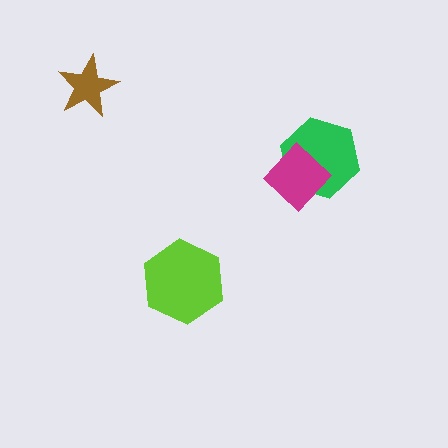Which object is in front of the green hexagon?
The magenta diamond is in front of the green hexagon.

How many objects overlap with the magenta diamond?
1 object overlaps with the magenta diamond.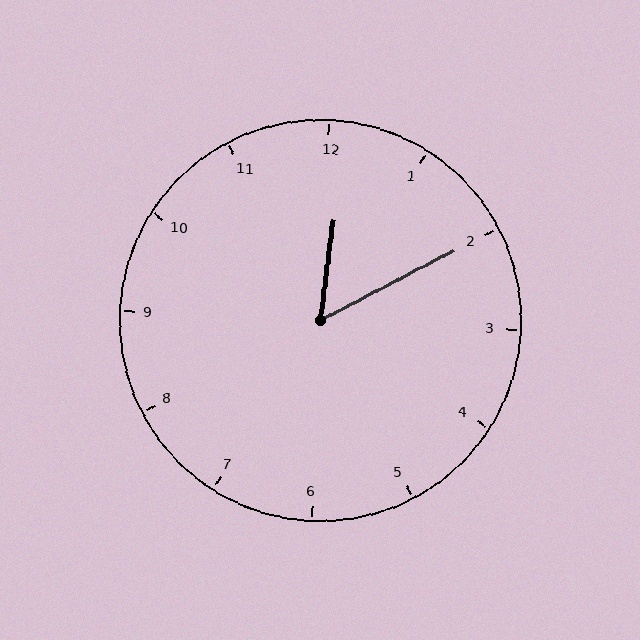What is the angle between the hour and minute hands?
Approximately 55 degrees.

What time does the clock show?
12:10.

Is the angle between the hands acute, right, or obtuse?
It is acute.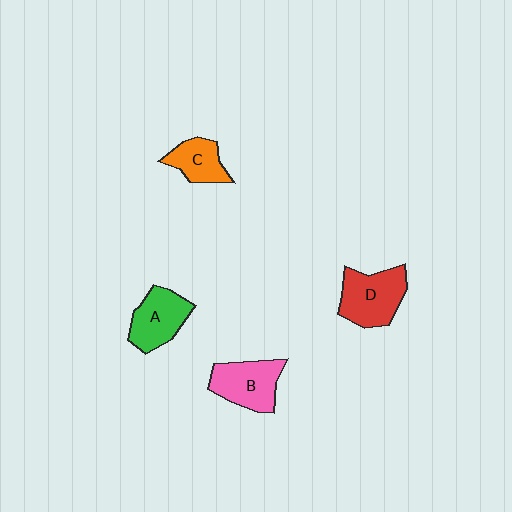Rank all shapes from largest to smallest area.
From largest to smallest: D (red), B (pink), A (green), C (orange).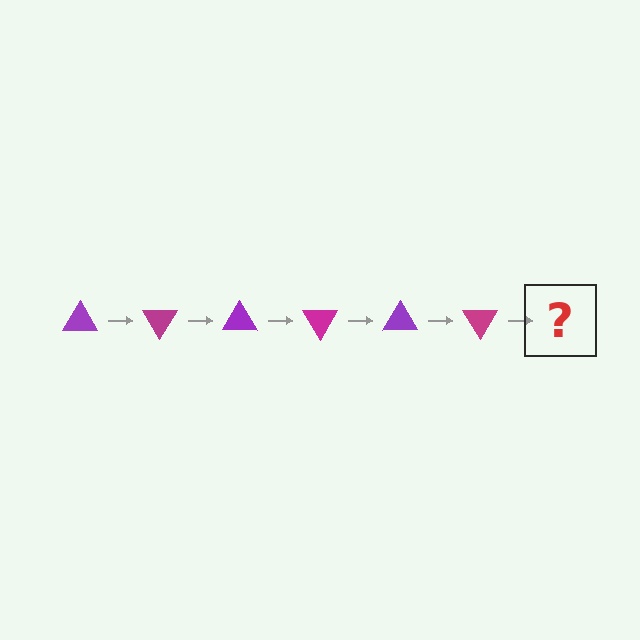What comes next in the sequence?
The next element should be a purple triangle, rotated 360 degrees from the start.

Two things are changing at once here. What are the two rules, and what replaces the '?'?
The two rules are that it rotates 60 degrees each step and the color cycles through purple and magenta. The '?' should be a purple triangle, rotated 360 degrees from the start.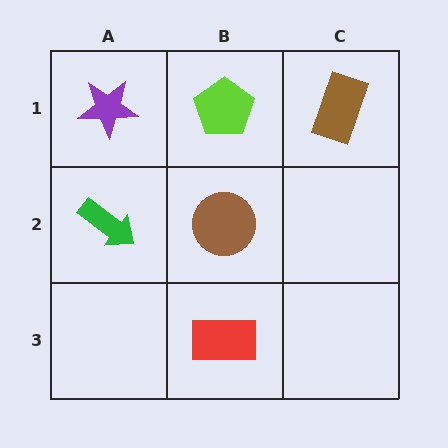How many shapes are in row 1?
3 shapes.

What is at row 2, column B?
A brown circle.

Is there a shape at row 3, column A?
No, that cell is empty.